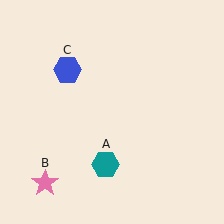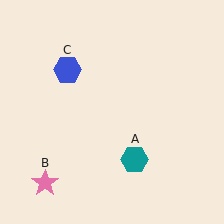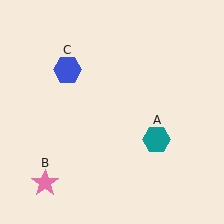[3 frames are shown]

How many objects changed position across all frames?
1 object changed position: teal hexagon (object A).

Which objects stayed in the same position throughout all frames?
Pink star (object B) and blue hexagon (object C) remained stationary.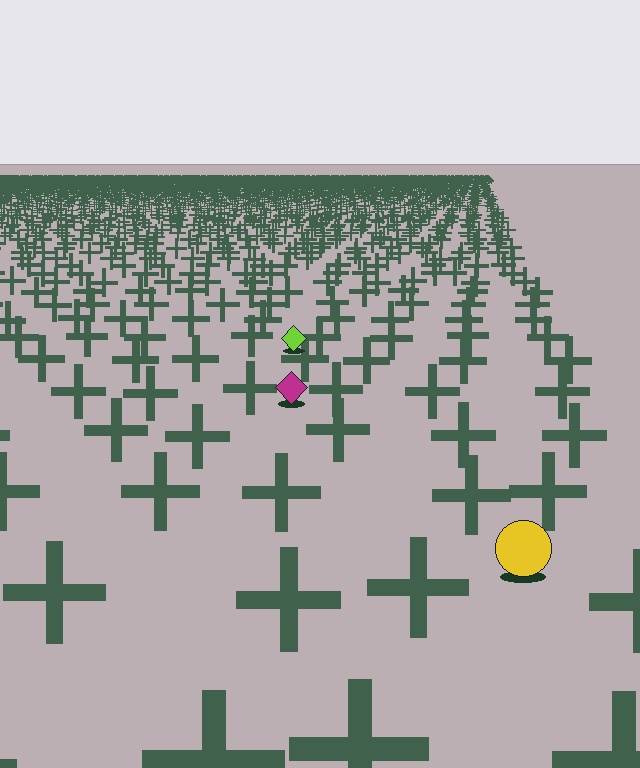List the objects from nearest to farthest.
From nearest to farthest: the yellow circle, the magenta diamond, the lime diamond.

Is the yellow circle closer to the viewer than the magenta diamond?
Yes. The yellow circle is closer — you can tell from the texture gradient: the ground texture is coarser near it.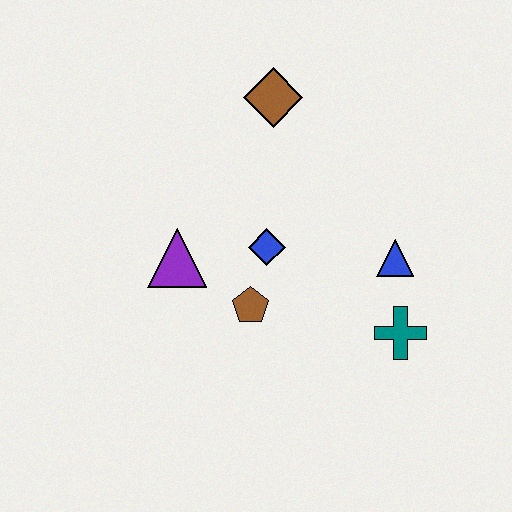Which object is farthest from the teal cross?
The brown diamond is farthest from the teal cross.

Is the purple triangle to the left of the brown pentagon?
Yes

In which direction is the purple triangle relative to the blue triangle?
The purple triangle is to the left of the blue triangle.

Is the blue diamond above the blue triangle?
Yes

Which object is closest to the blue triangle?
The teal cross is closest to the blue triangle.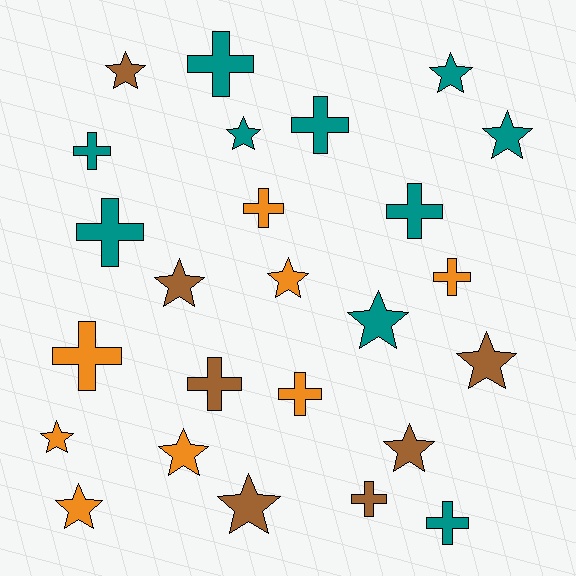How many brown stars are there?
There are 5 brown stars.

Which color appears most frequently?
Teal, with 10 objects.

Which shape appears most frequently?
Star, with 13 objects.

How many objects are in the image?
There are 25 objects.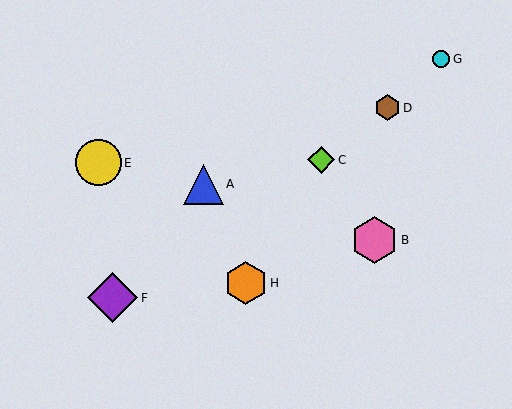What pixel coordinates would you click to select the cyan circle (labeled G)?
Click at (441, 59) to select the cyan circle G.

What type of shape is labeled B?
Shape B is a pink hexagon.